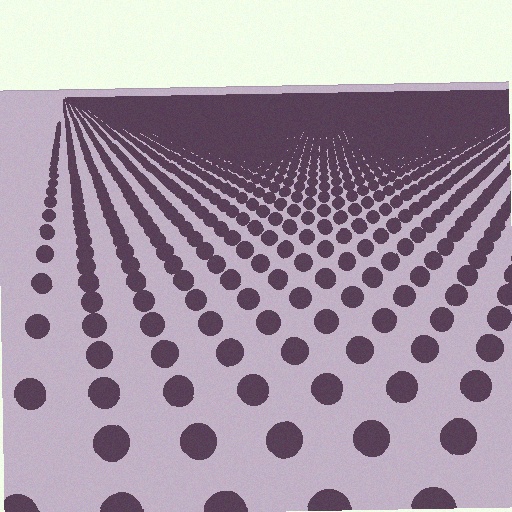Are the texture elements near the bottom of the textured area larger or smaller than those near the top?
Larger. Near the bottom, elements are closer to the viewer and appear at a bigger on-screen size.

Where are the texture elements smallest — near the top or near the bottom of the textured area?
Near the top.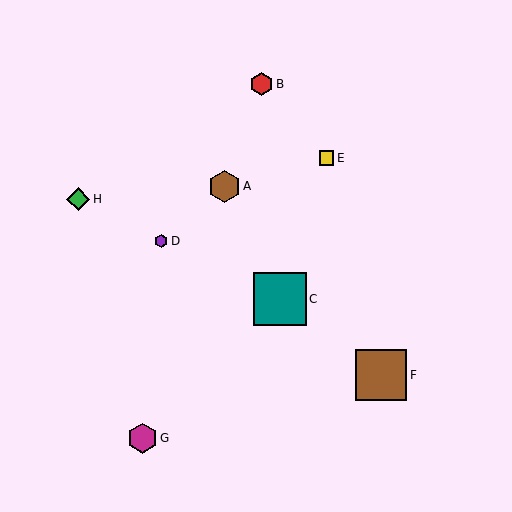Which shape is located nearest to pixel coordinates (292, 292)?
The teal square (labeled C) at (280, 299) is nearest to that location.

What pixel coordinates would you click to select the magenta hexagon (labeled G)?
Click at (142, 438) to select the magenta hexagon G.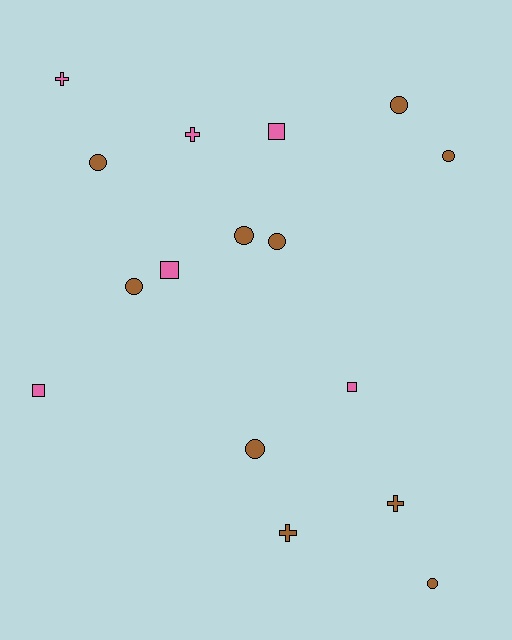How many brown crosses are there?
There are 2 brown crosses.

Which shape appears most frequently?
Circle, with 8 objects.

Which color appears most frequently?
Brown, with 10 objects.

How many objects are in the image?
There are 16 objects.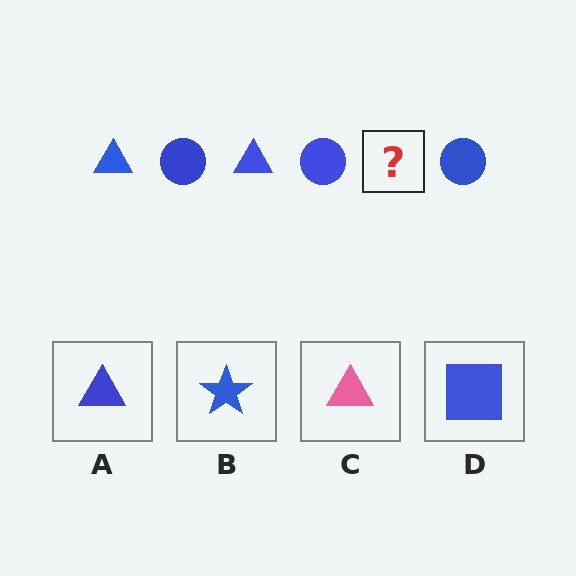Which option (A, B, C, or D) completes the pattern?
A.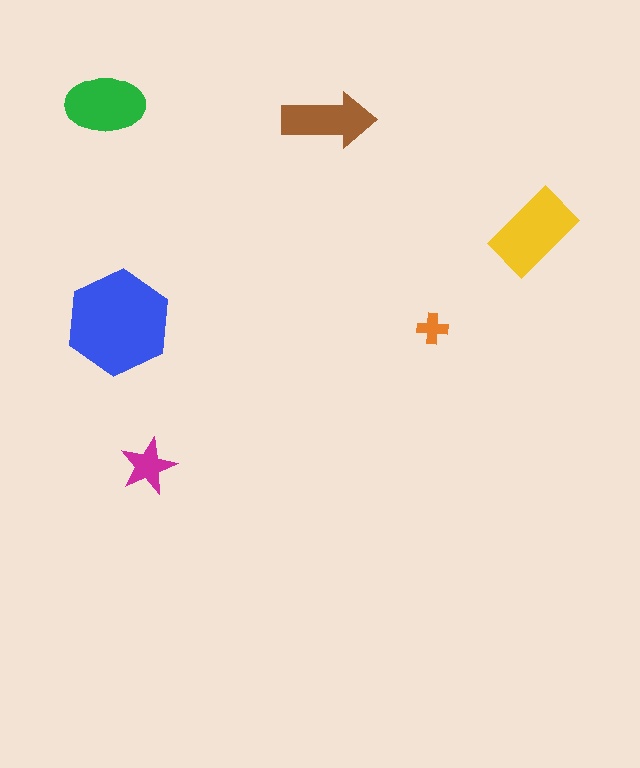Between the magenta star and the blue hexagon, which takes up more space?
The blue hexagon.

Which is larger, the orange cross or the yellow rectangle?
The yellow rectangle.